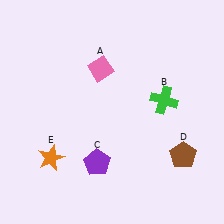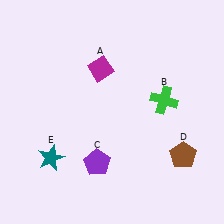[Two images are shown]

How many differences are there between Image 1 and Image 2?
There are 2 differences between the two images.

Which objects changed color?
A changed from pink to magenta. E changed from orange to teal.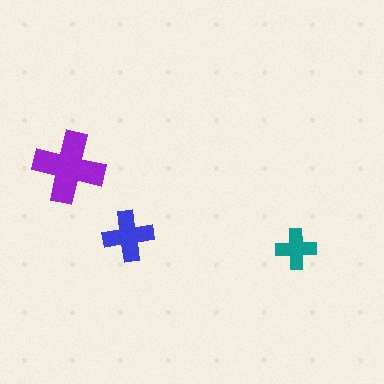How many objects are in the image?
There are 3 objects in the image.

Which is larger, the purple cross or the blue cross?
The purple one.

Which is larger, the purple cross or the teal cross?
The purple one.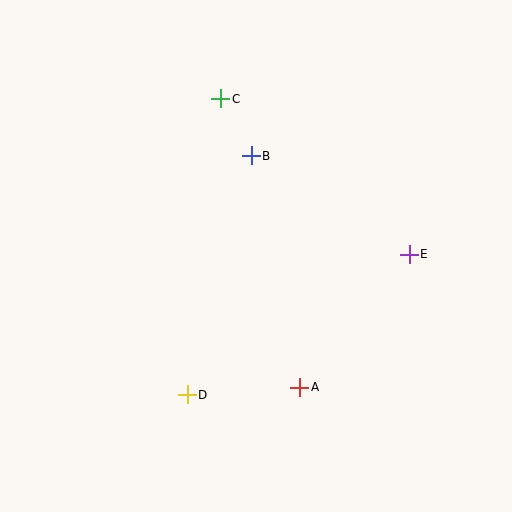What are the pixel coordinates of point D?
Point D is at (187, 395).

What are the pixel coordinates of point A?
Point A is at (300, 387).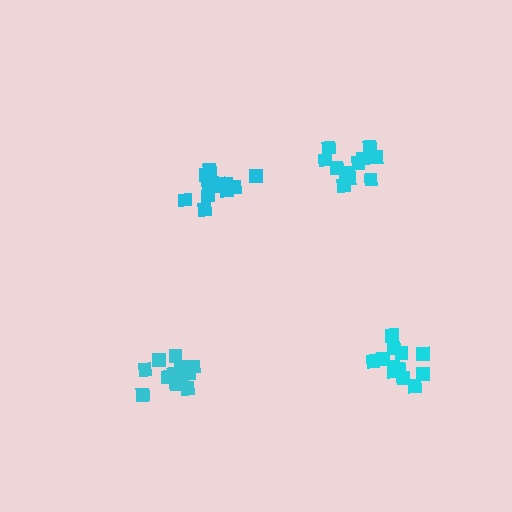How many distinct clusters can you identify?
There are 4 distinct clusters.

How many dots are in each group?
Group 1: 13 dots, Group 2: 13 dots, Group 3: 13 dots, Group 4: 15 dots (54 total).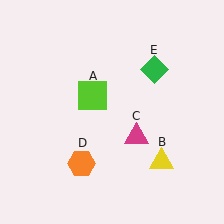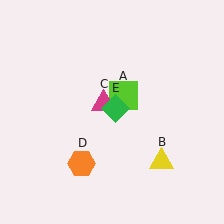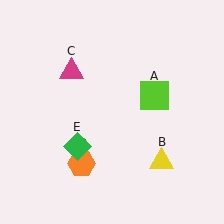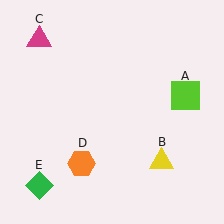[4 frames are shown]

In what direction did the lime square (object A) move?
The lime square (object A) moved right.